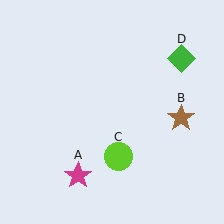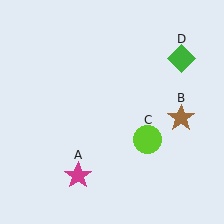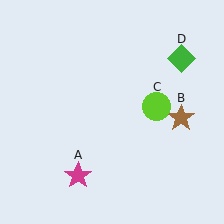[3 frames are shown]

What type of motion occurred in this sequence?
The lime circle (object C) rotated counterclockwise around the center of the scene.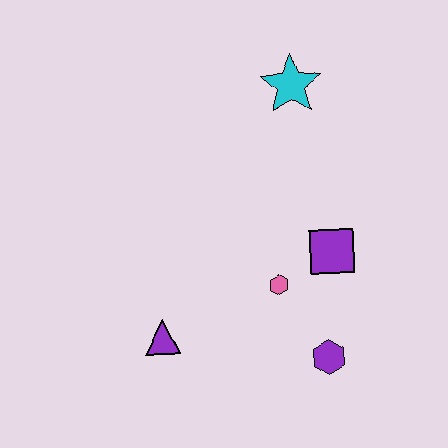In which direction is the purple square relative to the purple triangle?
The purple square is to the right of the purple triangle.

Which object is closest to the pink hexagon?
The purple square is closest to the pink hexagon.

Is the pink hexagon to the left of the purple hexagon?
Yes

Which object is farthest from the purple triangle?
The cyan star is farthest from the purple triangle.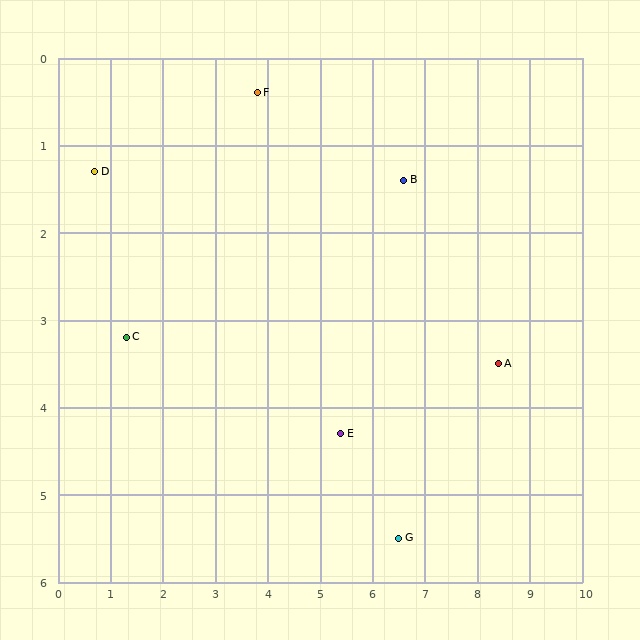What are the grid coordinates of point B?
Point B is at approximately (6.6, 1.4).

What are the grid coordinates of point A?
Point A is at approximately (8.4, 3.5).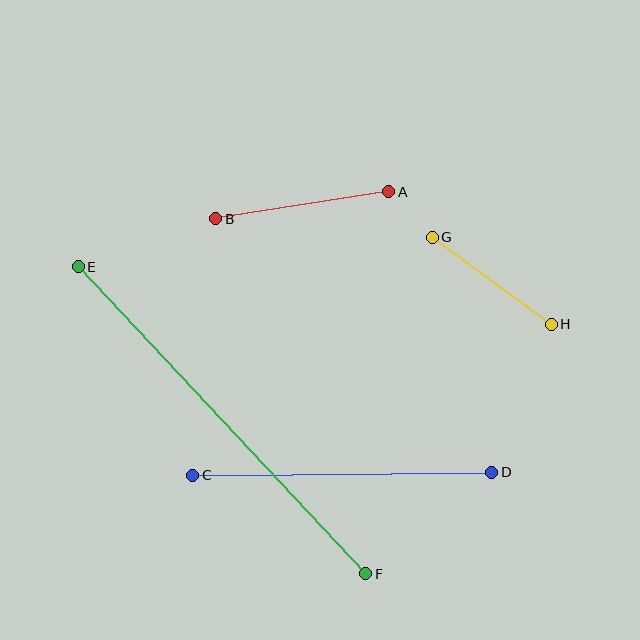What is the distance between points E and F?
The distance is approximately 421 pixels.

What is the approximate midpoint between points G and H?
The midpoint is at approximately (492, 281) pixels.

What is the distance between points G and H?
The distance is approximately 147 pixels.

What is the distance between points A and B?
The distance is approximately 175 pixels.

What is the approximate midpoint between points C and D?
The midpoint is at approximately (342, 474) pixels.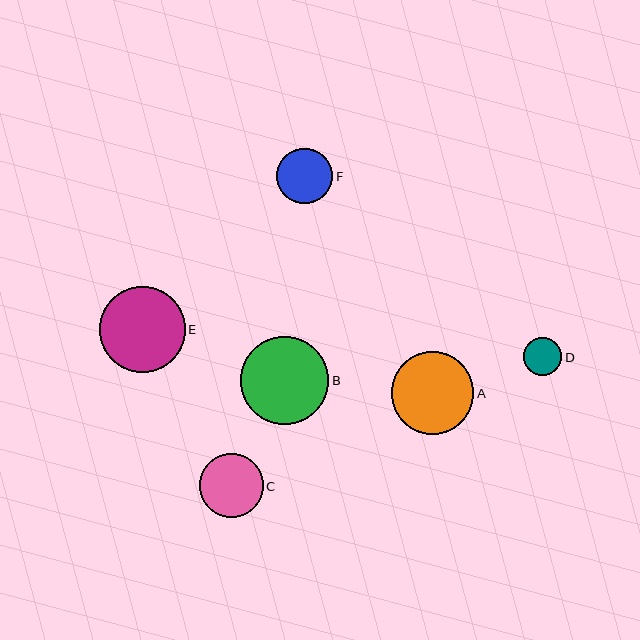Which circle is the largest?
Circle B is the largest with a size of approximately 88 pixels.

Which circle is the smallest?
Circle D is the smallest with a size of approximately 39 pixels.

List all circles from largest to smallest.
From largest to smallest: B, E, A, C, F, D.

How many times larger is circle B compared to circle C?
Circle B is approximately 1.4 times the size of circle C.